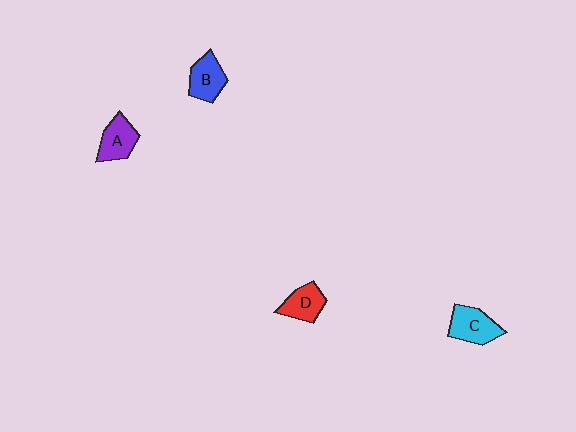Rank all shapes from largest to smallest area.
From largest to smallest: C (cyan), B (blue), A (purple), D (red).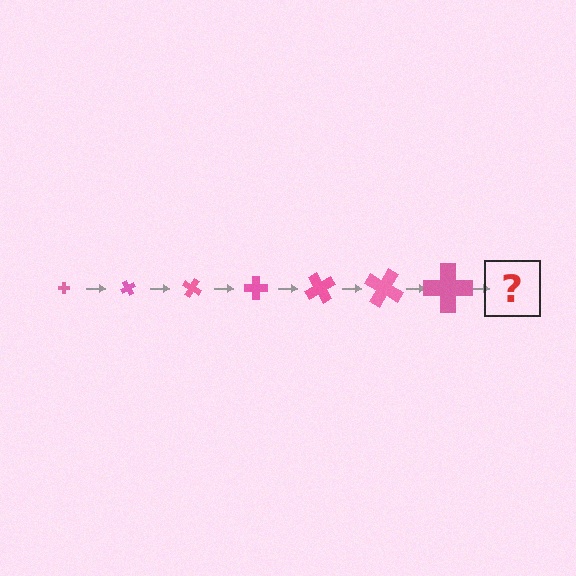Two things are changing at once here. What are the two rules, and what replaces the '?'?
The two rules are that the cross grows larger each step and it rotates 60 degrees each step. The '?' should be a cross, larger than the previous one and rotated 420 degrees from the start.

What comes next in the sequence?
The next element should be a cross, larger than the previous one and rotated 420 degrees from the start.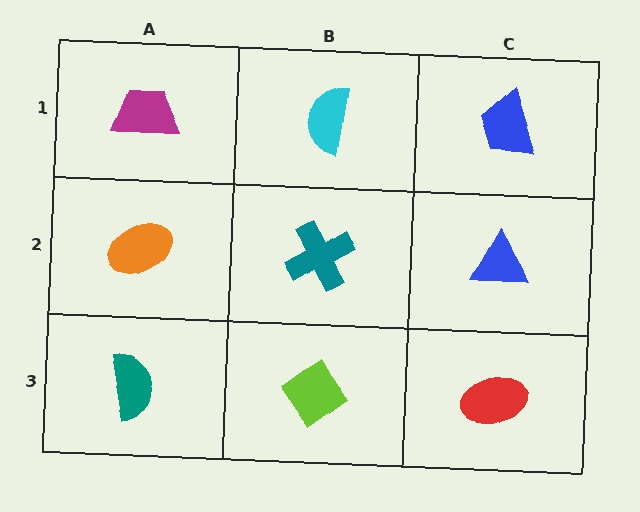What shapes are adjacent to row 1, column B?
A teal cross (row 2, column B), a magenta trapezoid (row 1, column A), a blue trapezoid (row 1, column C).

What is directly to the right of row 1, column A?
A cyan semicircle.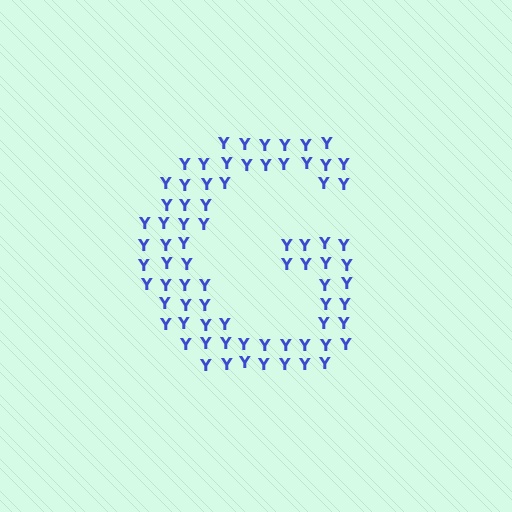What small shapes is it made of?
It is made of small letter Y's.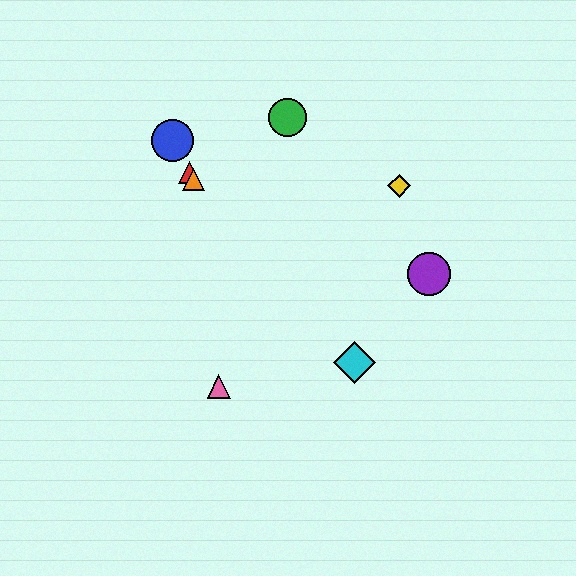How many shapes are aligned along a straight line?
3 shapes (the red triangle, the blue circle, the orange triangle) are aligned along a straight line.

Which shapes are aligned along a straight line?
The red triangle, the blue circle, the orange triangle are aligned along a straight line.